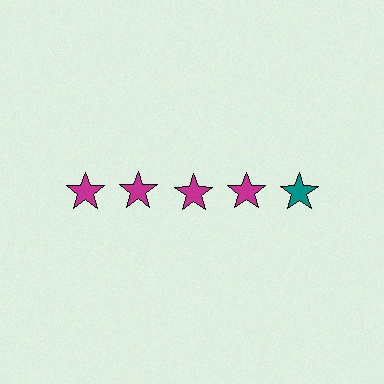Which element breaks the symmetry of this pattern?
The teal star in the top row, rightmost column breaks the symmetry. All other shapes are magenta stars.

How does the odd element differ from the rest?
It has a different color: teal instead of magenta.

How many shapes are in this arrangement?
There are 5 shapes arranged in a grid pattern.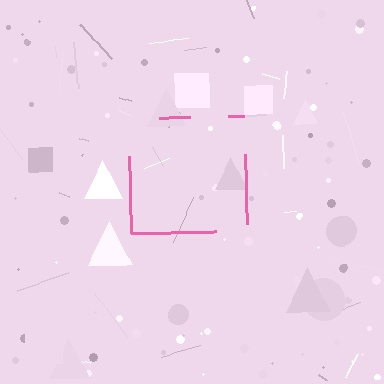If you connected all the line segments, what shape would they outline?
They would outline a square.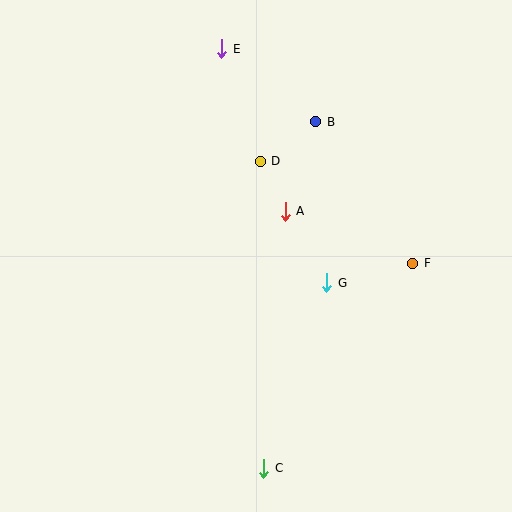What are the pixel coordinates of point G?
Point G is at (327, 283).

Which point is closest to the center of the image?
Point A at (285, 211) is closest to the center.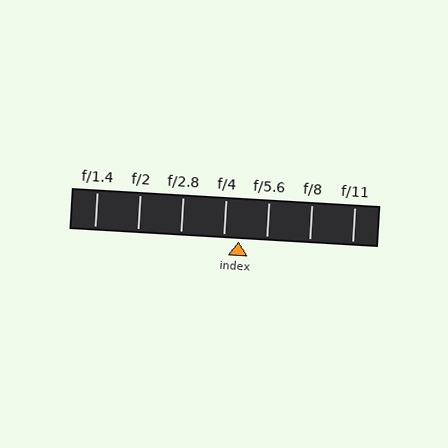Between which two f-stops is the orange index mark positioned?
The index mark is between f/4 and f/5.6.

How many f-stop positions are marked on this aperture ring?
There are 7 f-stop positions marked.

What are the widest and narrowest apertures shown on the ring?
The widest aperture shown is f/1.4 and the narrowest is f/11.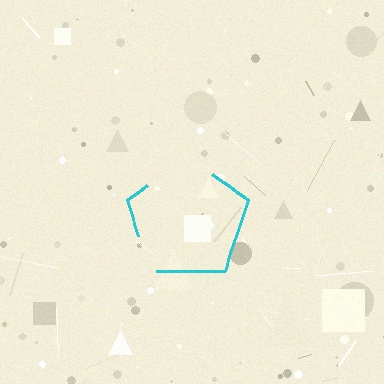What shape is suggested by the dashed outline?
The dashed outline suggests a pentagon.